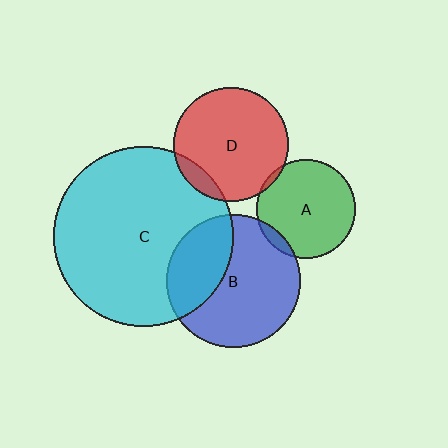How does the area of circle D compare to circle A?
Approximately 1.3 times.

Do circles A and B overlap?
Yes.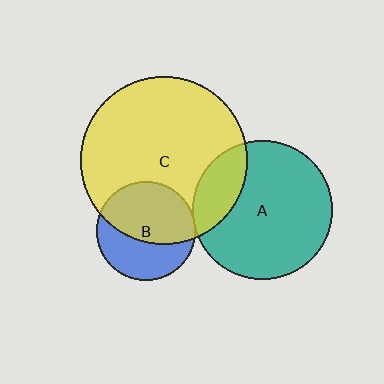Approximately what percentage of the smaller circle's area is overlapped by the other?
Approximately 5%.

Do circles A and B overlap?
Yes.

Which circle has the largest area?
Circle C (yellow).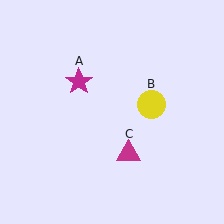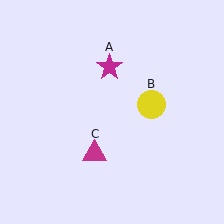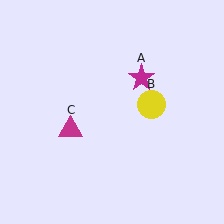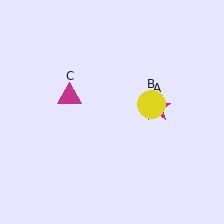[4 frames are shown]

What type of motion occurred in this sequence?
The magenta star (object A), magenta triangle (object C) rotated clockwise around the center of the scene.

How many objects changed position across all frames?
2 objects changed position: magenta star (object A), magenta triangle (object C).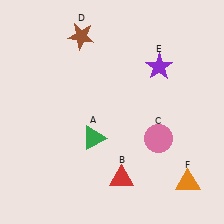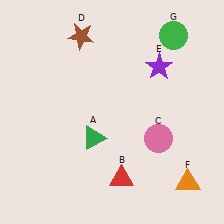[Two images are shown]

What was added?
A green circle (G) was added in Image 2.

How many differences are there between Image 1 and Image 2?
There is 1 difference between the two images.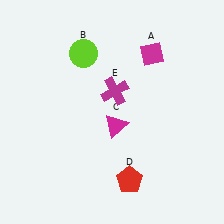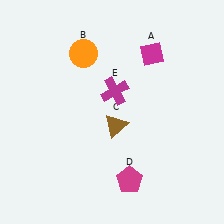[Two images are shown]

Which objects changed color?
B changed from lime to orange. C changed from magenta to brown. D changed from red to magenta.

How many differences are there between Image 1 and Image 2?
There are 3 differences between the two images.